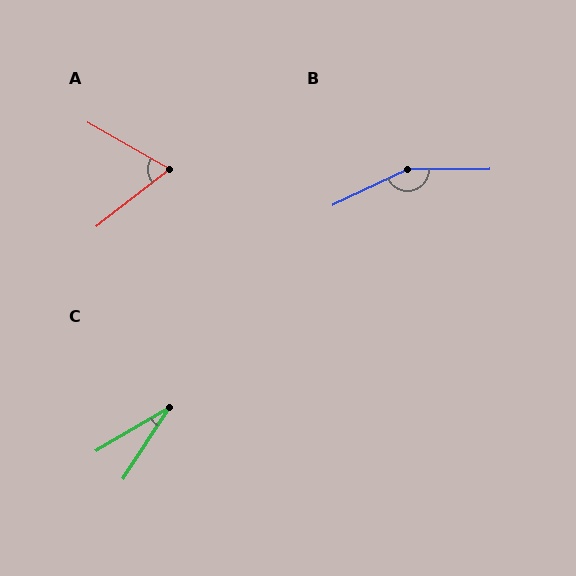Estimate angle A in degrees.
Approximately 67 degrees.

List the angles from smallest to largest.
C (26°), A (67°), B (155°).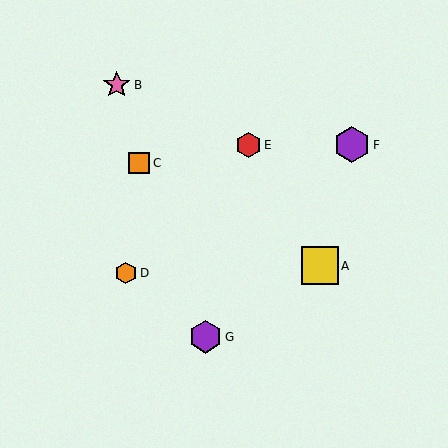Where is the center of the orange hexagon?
The center of the orange hexagon is at (126, 273).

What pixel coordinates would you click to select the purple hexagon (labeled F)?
Click at (352, 145) to select the purple hexagon F.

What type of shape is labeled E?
Shape E is a red hexagon.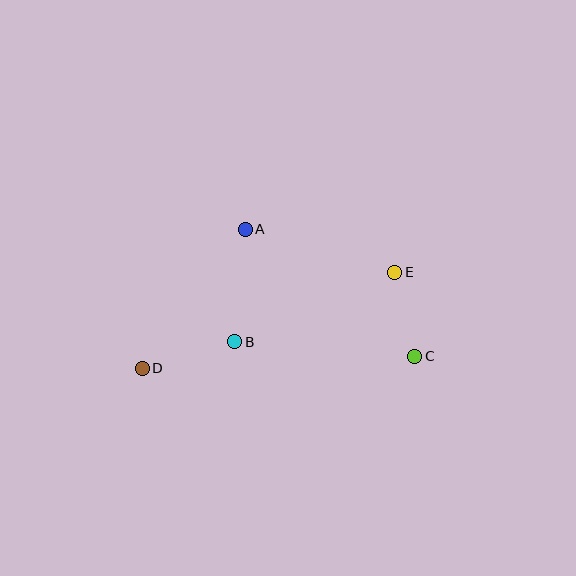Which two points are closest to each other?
Points C and E are closest to each other.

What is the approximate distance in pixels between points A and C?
The distance between A and C is approximately 212 pixels.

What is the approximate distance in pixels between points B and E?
The distance between B and E is approximately 175 pixels.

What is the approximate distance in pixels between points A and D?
The distance between A and D is approximately 173 pixels.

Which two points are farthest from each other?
Points C and D are farthest from each other.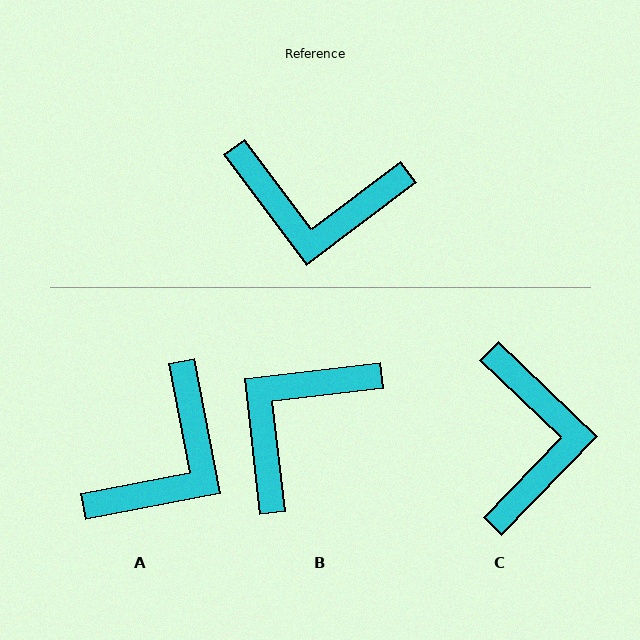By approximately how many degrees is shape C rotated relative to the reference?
Approximately 99 degrees counter-clockwise.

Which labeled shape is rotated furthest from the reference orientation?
B, about 120 degrees away.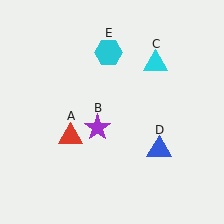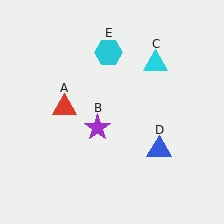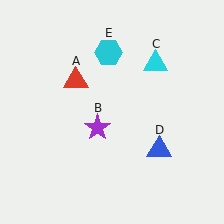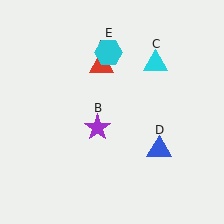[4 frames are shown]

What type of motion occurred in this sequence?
The red triangle (object A) rotated clockwise around the center of the scene.